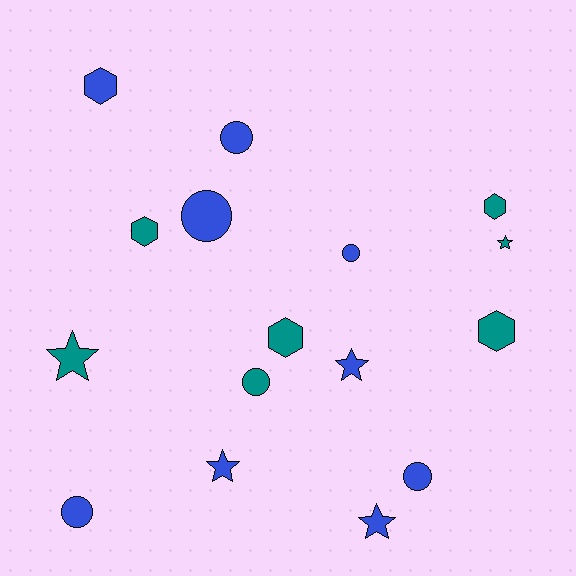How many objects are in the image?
There are 16 objects.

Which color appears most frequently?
Blue, with 9 objects.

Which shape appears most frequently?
Circle, with 6 objects.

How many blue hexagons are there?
There is 1 blue hexagon.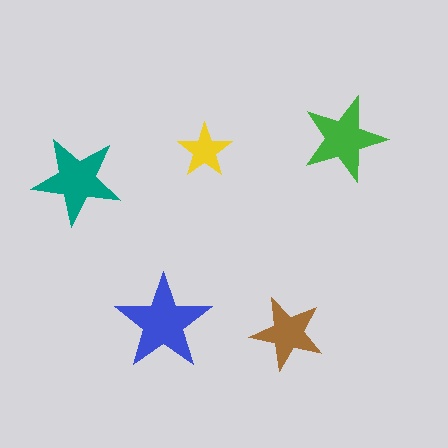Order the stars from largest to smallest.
the blue one, the teal one, the green one, the brown one, the yellow one.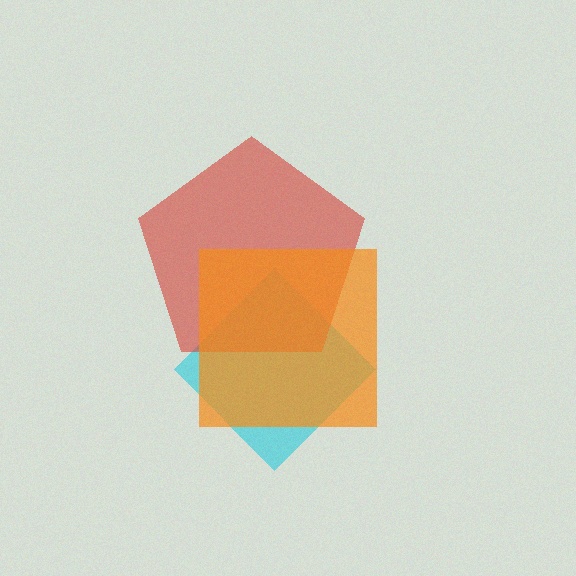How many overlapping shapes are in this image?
There are 3 overlapping shapes in the image.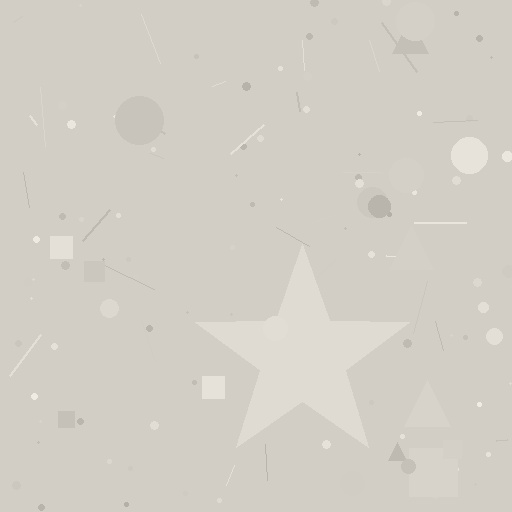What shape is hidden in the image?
A star is hidden in the image.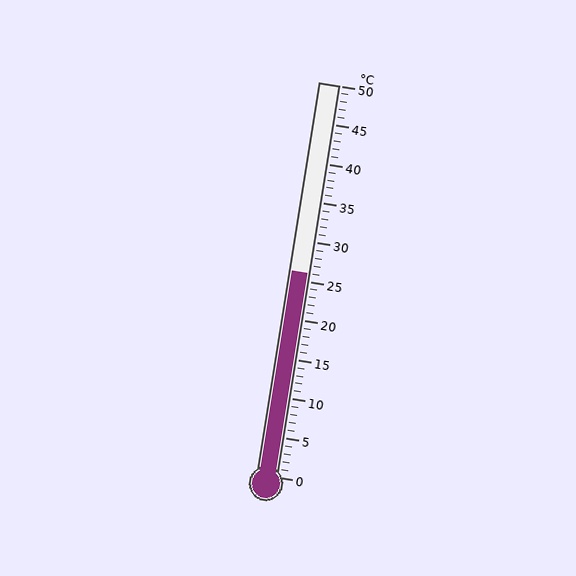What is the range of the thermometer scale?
The thermometer scale ranges from 0°C to 50°C.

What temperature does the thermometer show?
The thermometer shows approximately 26°C.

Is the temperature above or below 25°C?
The temperature is above 25°C.